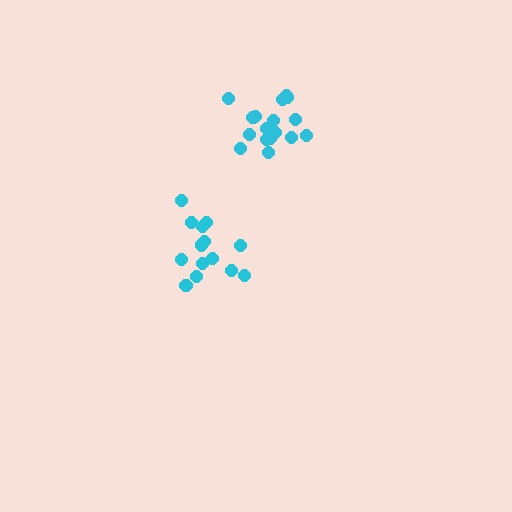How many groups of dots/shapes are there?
There are 2 groups.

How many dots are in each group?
Group 1: 17 dots, Group 2: 14 dots (31 total).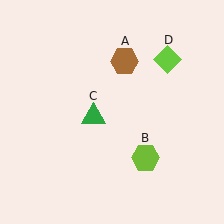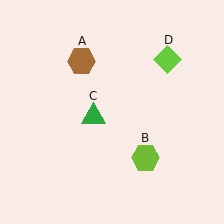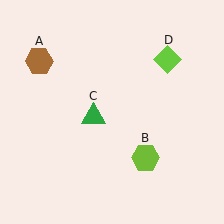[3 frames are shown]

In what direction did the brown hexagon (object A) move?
The brown hexagon (object A) moved left.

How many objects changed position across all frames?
1 object changed position: brown hexagon (object A).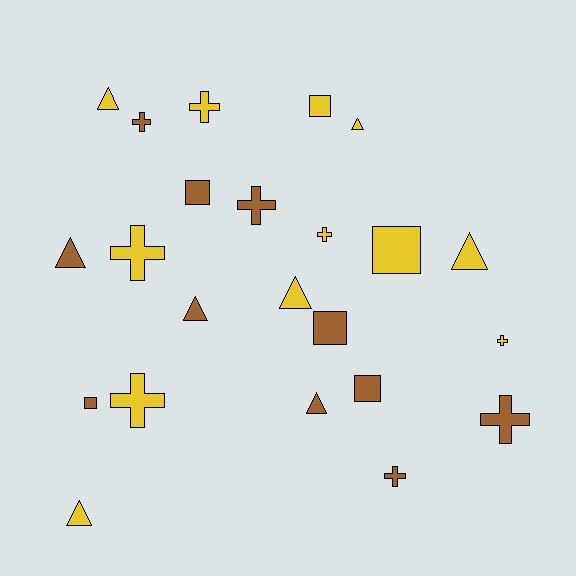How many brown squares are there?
There are 4 brown squares.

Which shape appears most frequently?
Cross, with 9 objects.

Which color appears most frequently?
Yellow, with 12 objects.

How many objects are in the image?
There are 23 objects.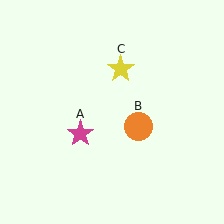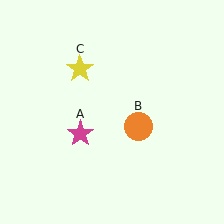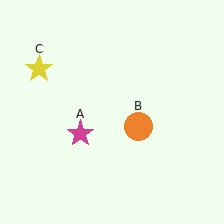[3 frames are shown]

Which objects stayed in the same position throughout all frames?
Magenta star (object A) and orange circle (object B) remained stationary.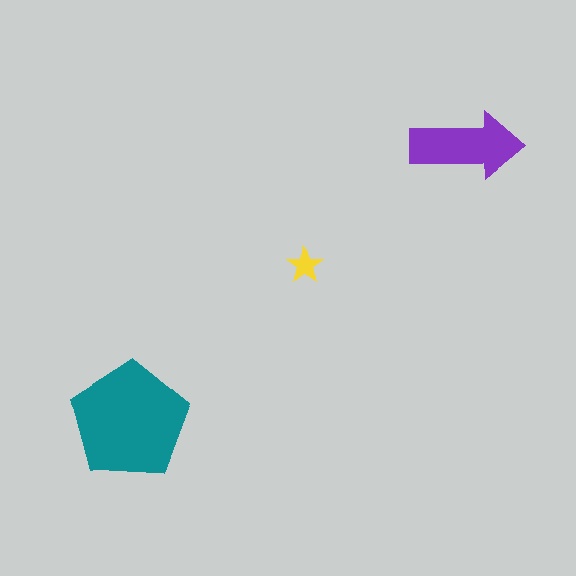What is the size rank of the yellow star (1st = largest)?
3rd.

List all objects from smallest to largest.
The yellow star, the purple arrow, the teal pentagon.